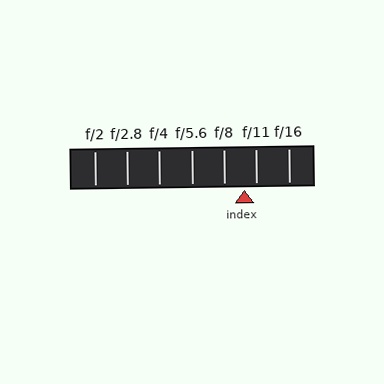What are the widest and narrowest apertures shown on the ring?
The widest aperture shown is f/2 and the narrowest is f/16.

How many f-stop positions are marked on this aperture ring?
There are 7 f-stop positions marked.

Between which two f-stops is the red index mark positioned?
The index mark is between f/8 and f/11.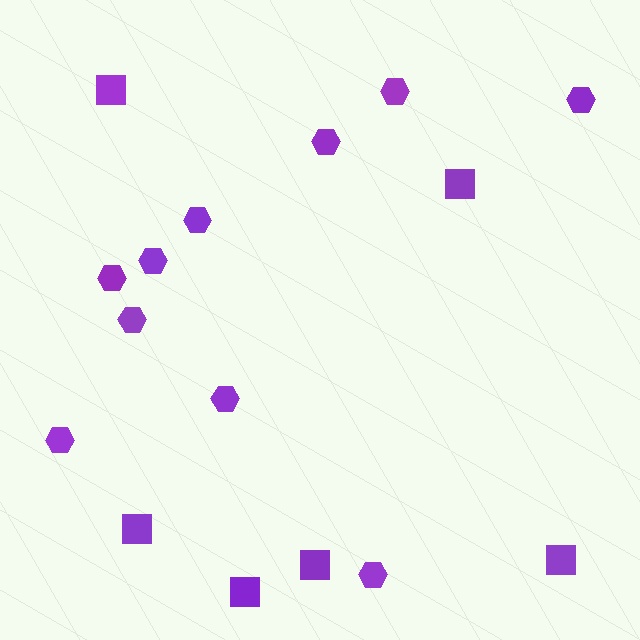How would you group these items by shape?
There are 2 groups: one group of hexagons (10) and one group of squares (6).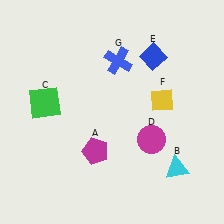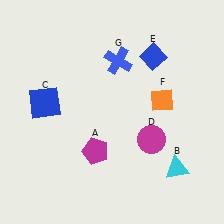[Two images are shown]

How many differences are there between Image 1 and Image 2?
There are 2 differences between the two images.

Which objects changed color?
C changed from green to blue. F changed from yellow to orange.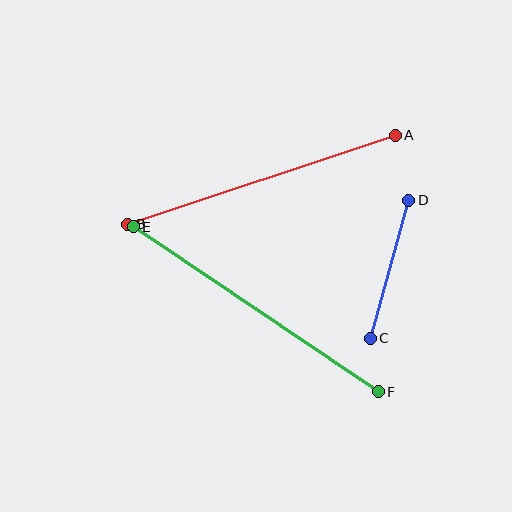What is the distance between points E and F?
The distance is approximately 296 pixels.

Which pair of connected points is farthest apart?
Points E and F are farthest apart.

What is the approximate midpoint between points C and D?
The midpoint is at approximately (390, 269) pixels.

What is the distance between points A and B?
The distance is approximately 282 pixels.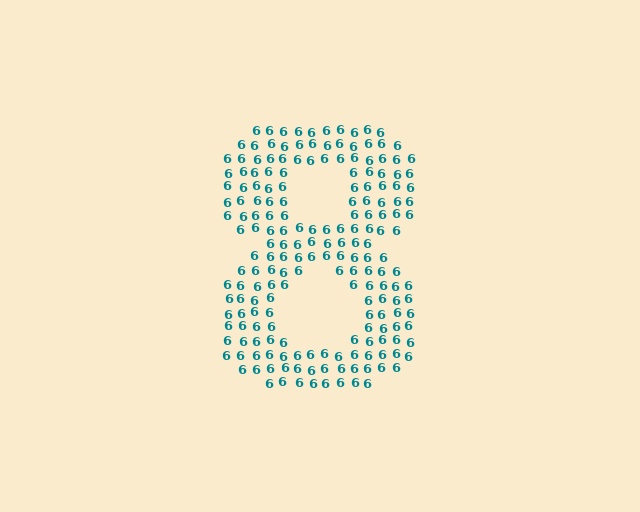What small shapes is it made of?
It is made of small digit 6's.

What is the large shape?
The large shape is the digit 8.